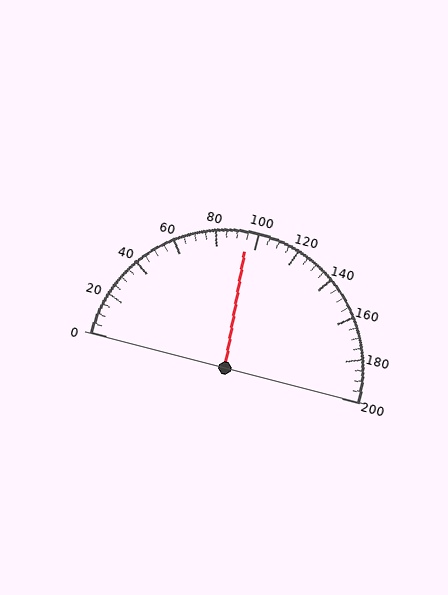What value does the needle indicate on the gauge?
The needle indicates approximately 95.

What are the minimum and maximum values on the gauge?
The gauge ranges from 0 to 200.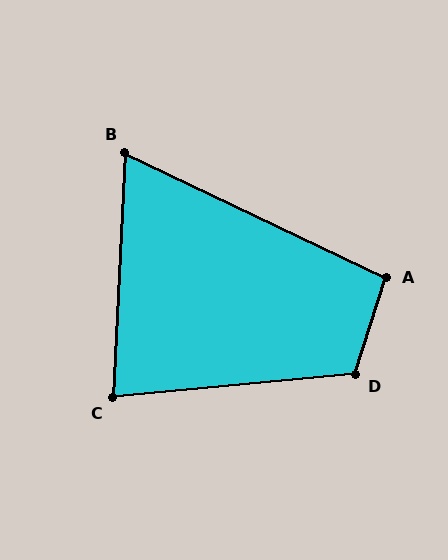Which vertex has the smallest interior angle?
B, at approximately 67 degrees.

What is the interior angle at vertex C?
Approximately 82 degrees (acute).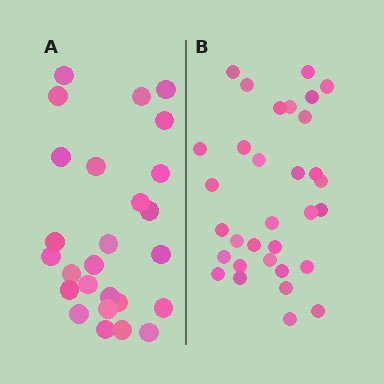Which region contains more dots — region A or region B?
Region B (the right region) has more dots.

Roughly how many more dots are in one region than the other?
Region B has about 6 more dots than region A.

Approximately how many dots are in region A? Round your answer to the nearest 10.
About 30 dots. (The exact count is 26, which rounds to 30.)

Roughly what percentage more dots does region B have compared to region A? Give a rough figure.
About 25% more.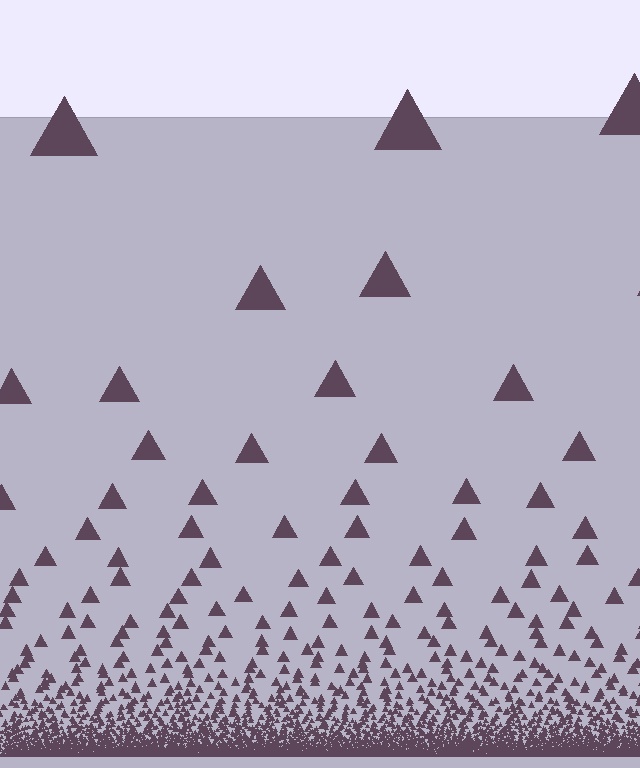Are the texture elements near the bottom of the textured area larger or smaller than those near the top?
Smaller. The gradient is inverted — elements near the bottom are smaller and denser.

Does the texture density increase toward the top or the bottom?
Density increases toward the bottom.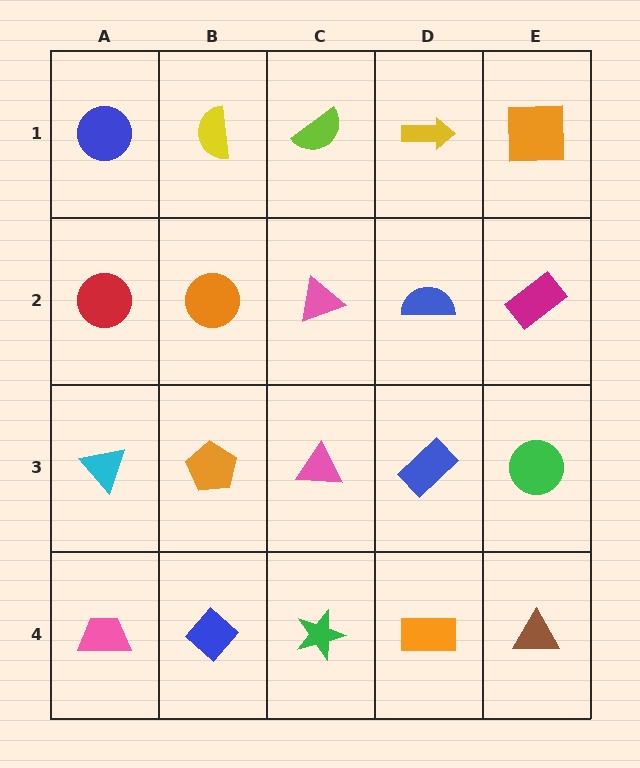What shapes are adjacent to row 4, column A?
A cyan triangle (row 3, column A), a blue diamond (row 4, column B).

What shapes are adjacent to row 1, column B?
An orange circle (row 2, column B), a blue circle (row 1, column A), a lime semicircle (row 1, column C).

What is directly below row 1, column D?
A blue semicircle.